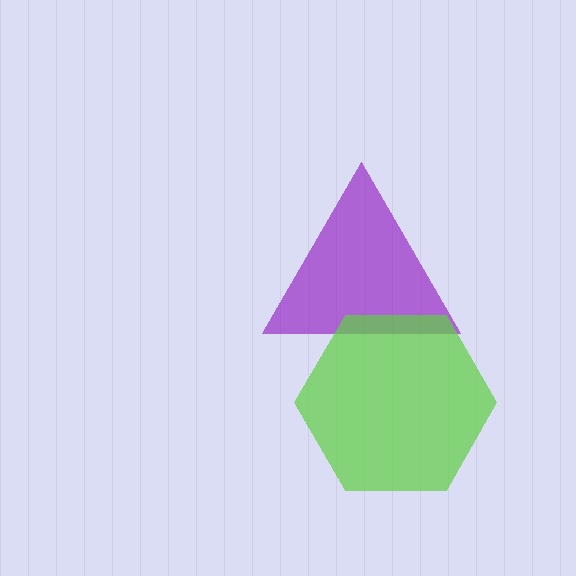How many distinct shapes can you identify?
There are 2 distinct shapes: a purple triangle, a lime hexagon.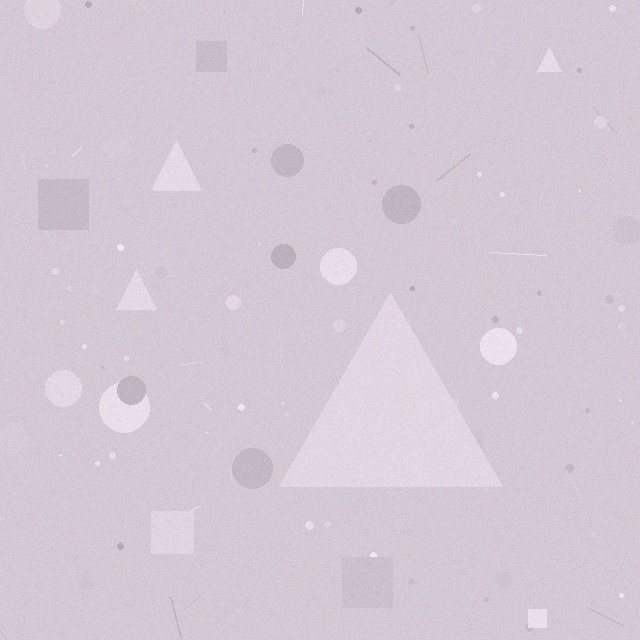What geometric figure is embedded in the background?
A triangle is embedded in the background.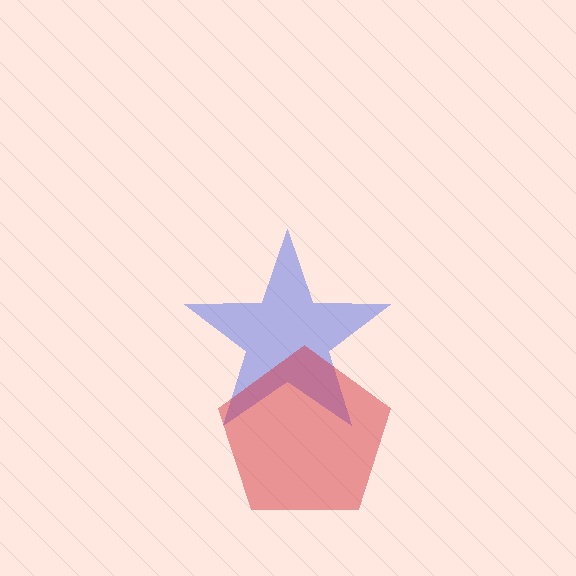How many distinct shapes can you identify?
There are 2 distinct shapes: a blue star, a red pentagon.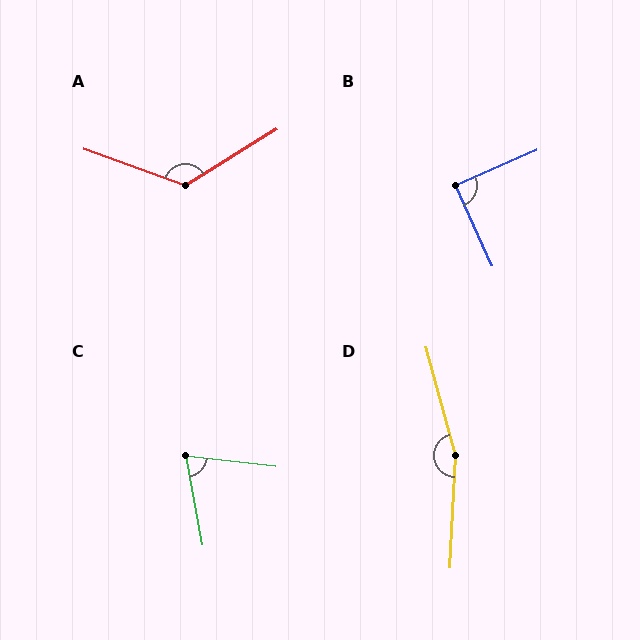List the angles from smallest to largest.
C (73°), B (89°), A (128°), D (162°).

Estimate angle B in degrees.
Approximately 89 degrees.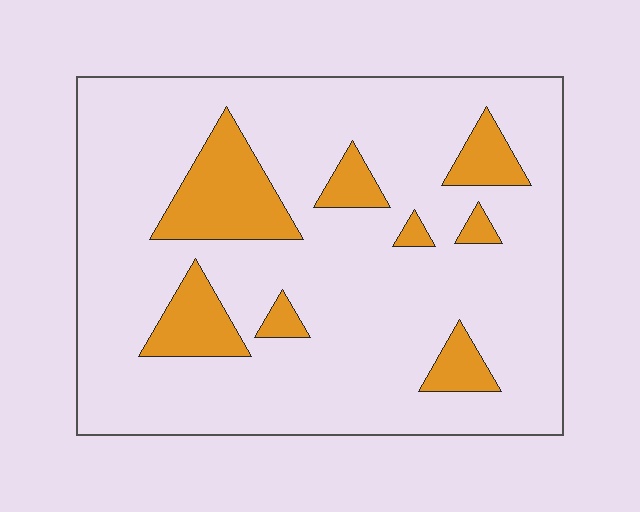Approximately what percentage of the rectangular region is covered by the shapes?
Approximately 15%.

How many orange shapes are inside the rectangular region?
8.